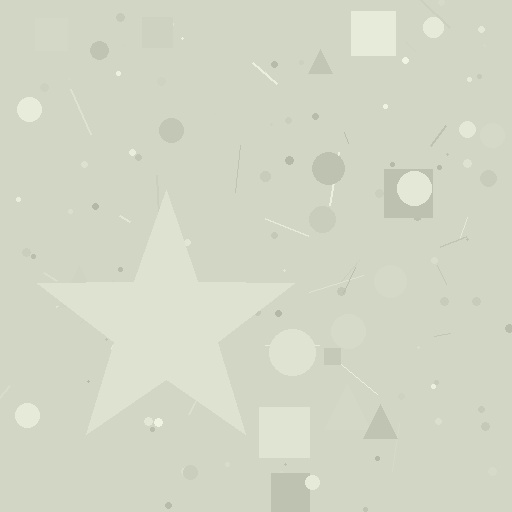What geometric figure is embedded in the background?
A star is embedded in the background.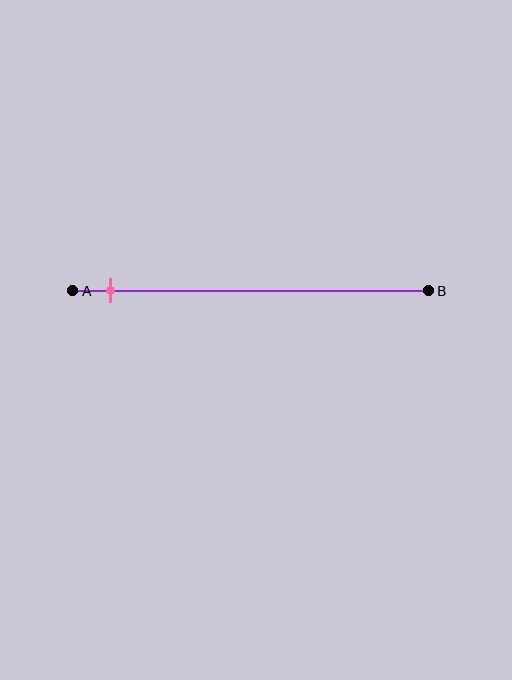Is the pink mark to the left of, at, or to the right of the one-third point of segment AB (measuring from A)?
The pink mark is to the left of the one-third point of segment AB.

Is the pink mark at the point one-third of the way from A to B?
No, the mark is at about 10% from A, not at the 33% one-third point.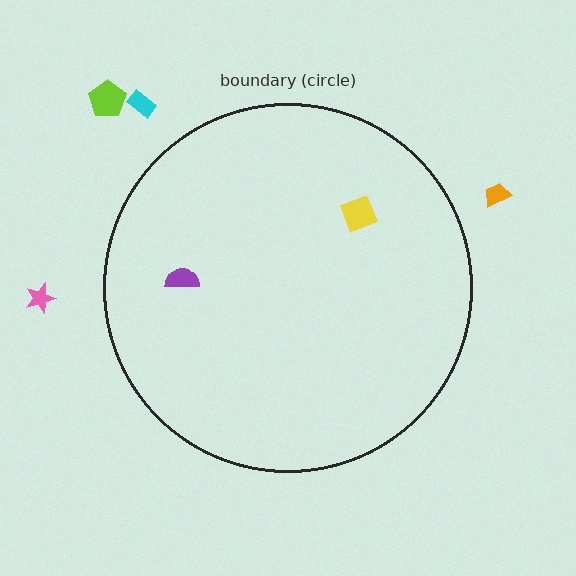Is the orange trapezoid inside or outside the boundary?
Outside.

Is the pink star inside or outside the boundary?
Outside.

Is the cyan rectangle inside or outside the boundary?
Outside.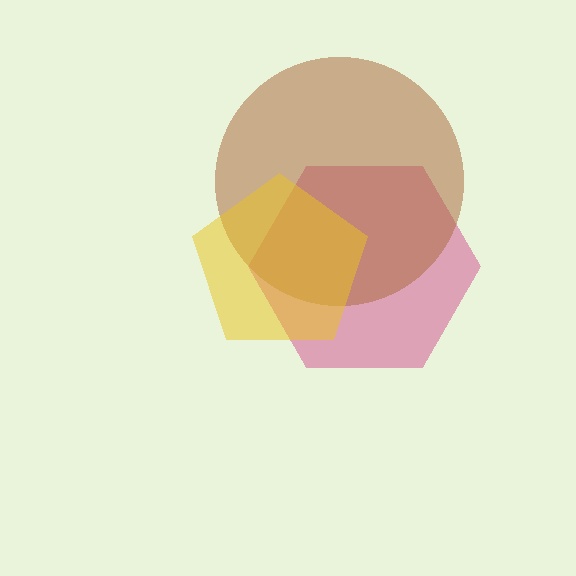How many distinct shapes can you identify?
There are 3 distinct shapes: a magenta hexagon, a brown circle, a yellow pentagon.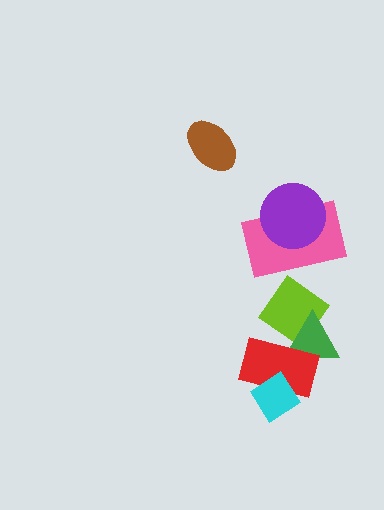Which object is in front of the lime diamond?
The green triangle is in front of the lime diamond.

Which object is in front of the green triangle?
The red rectangle is in front of the green triangle.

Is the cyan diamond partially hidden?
No, no other shape covers it.